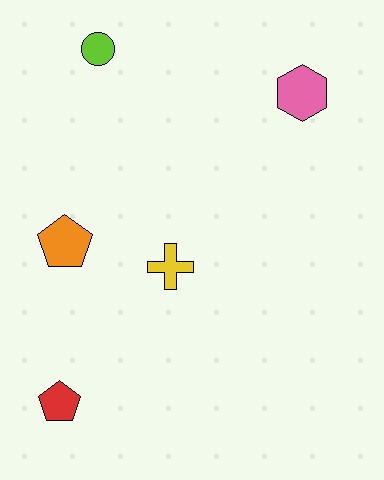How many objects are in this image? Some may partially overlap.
There are 5 objects.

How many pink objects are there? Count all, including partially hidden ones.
There is 1 pink object.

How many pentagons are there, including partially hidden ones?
There are 2 pentagons.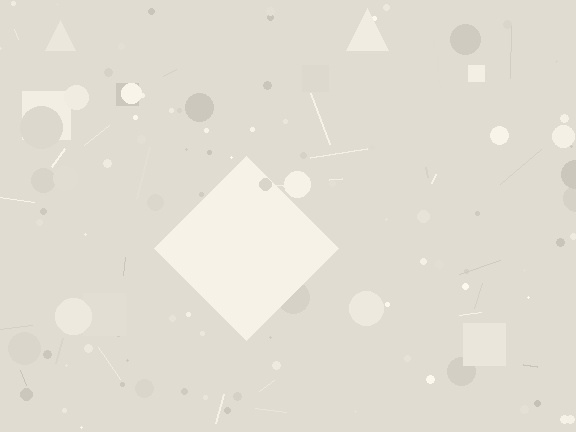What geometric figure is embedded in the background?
A diamond is embedded in the background.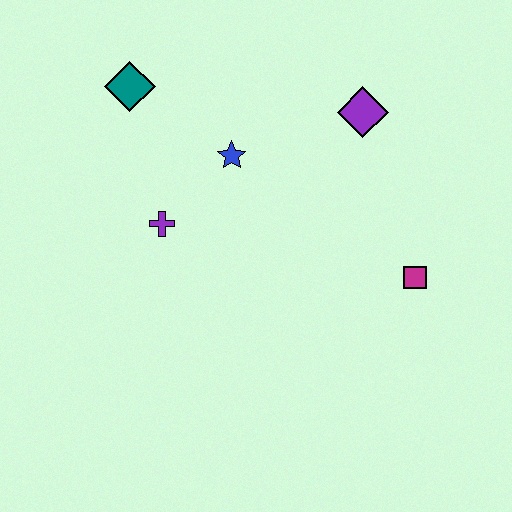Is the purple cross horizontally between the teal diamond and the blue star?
Yes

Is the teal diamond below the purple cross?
No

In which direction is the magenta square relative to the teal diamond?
The magenta square is to the right of the teal diamond.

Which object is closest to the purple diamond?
The blue star is closest to the purple diamond.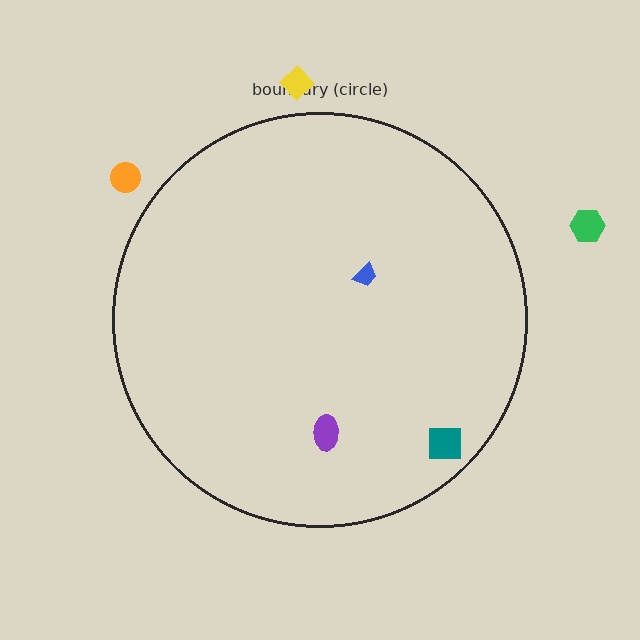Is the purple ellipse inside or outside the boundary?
Inside.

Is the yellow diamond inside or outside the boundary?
Outside.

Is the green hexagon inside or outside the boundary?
Outside.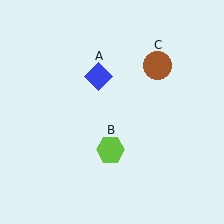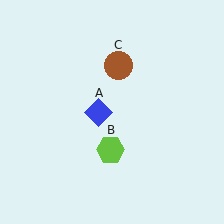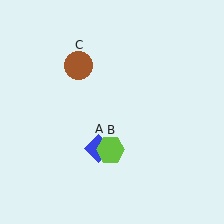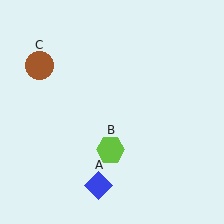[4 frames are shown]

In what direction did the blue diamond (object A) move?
The blue diamond (object A) moved down.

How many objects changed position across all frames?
2 objects changed position: blue diamond (object A), brown circle (object C).